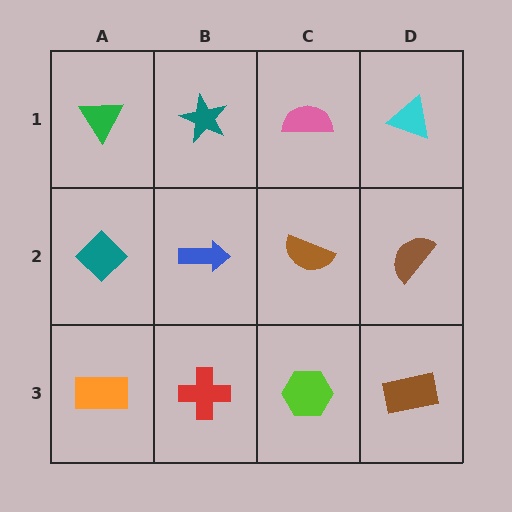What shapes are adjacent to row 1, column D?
A brown semicircle (row 2, column D), a pink semicircle (row 1, column C).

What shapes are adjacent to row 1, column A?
A teal diamond (row 2, column A), a teal star (row 1, column B).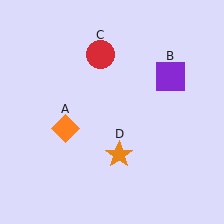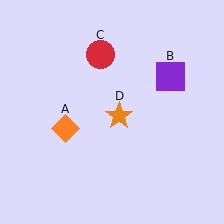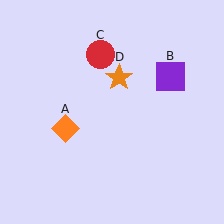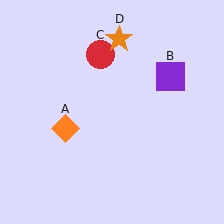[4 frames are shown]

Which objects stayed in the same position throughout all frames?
Orange diamond (object A) and purple square (object B) and red circle (object C) remained stationary.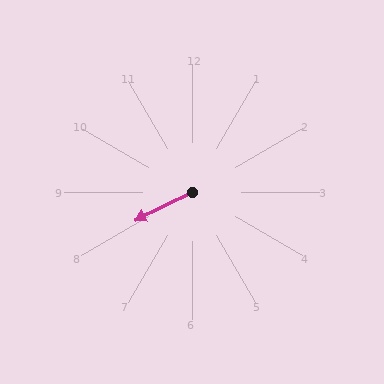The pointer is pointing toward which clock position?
Roughly 8 o'clock.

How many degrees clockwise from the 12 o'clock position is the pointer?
Approximately 244 degrees.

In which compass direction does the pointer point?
Southwest.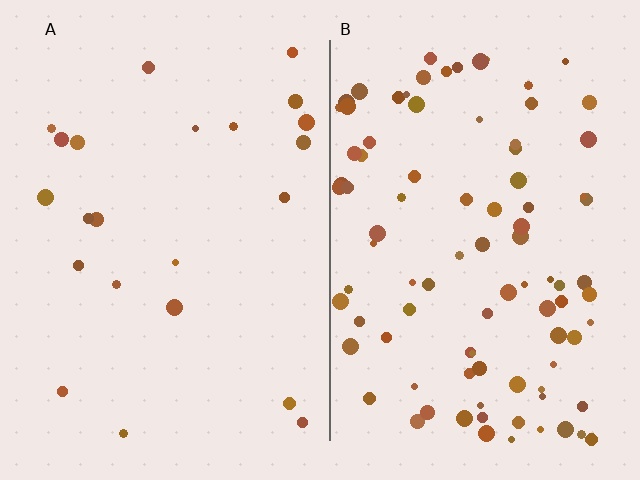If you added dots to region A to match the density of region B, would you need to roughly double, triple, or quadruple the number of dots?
Approximately quadruple.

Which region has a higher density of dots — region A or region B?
B (the right).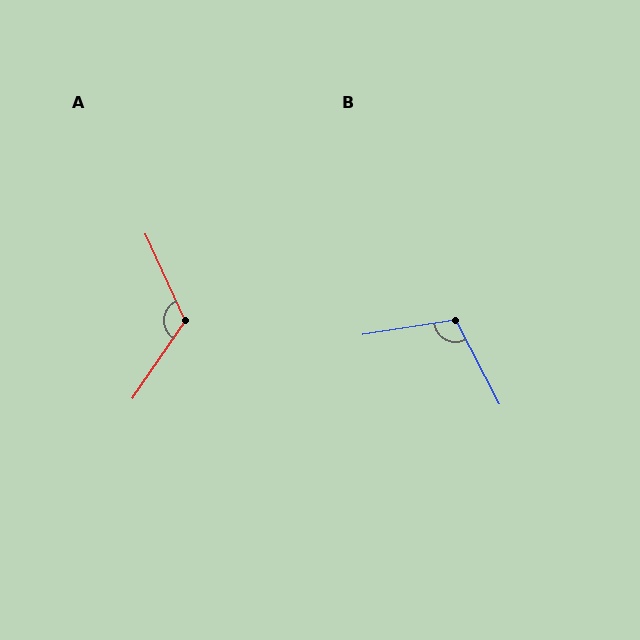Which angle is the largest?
A, at approximately 121 degrees.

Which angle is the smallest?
B, at approximately 109 degrees.